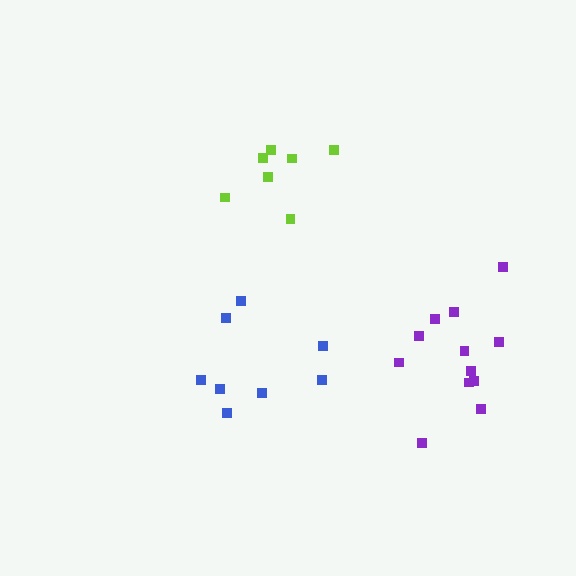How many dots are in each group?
Group 1: 8 dots, Group 2: 7 dots, Group 3: 12 dots (27 total).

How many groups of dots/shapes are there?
There are 3 groups.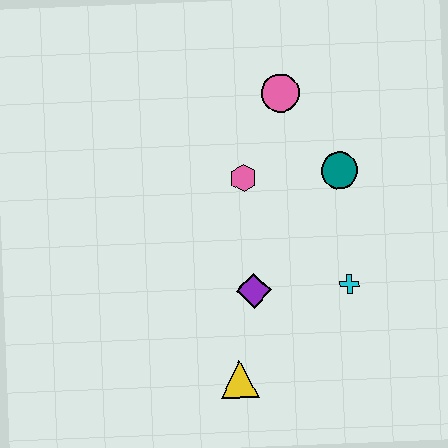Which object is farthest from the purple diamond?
The pink circle is farthest from the purple diamond.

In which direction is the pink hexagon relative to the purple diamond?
The pink hexagon is above the purple diamond.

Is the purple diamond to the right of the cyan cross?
No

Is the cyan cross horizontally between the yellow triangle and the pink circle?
No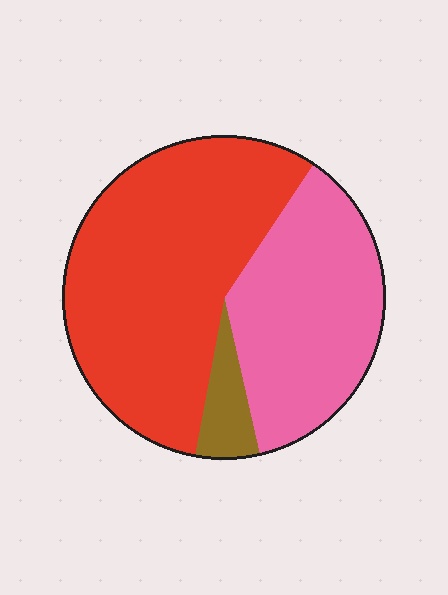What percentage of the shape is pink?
Pink takes up about three eighths (3/8) of the shape.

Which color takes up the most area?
Red, at roughly 55%.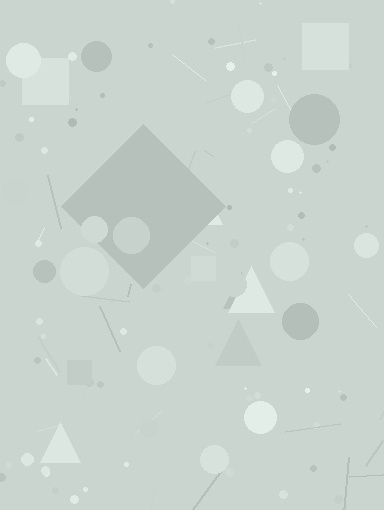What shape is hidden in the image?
A diamond is hidden in the image.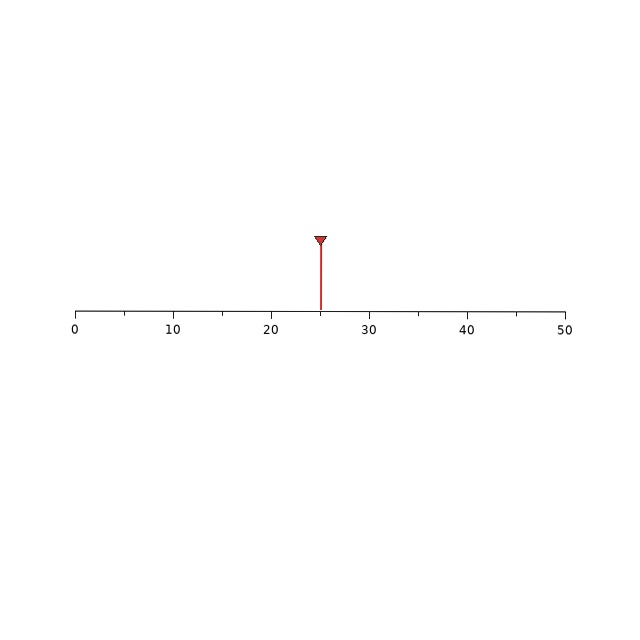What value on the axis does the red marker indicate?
The marker indicates approximately 25.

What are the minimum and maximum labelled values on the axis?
The axis runs from 0 to 50.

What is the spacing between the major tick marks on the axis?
The major ticks are spaced 10 apart.